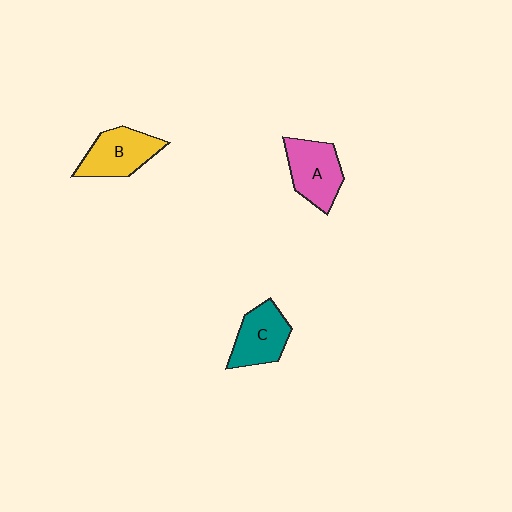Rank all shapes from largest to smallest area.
From largest to smallest: B (yellow), A (pink), C (teal).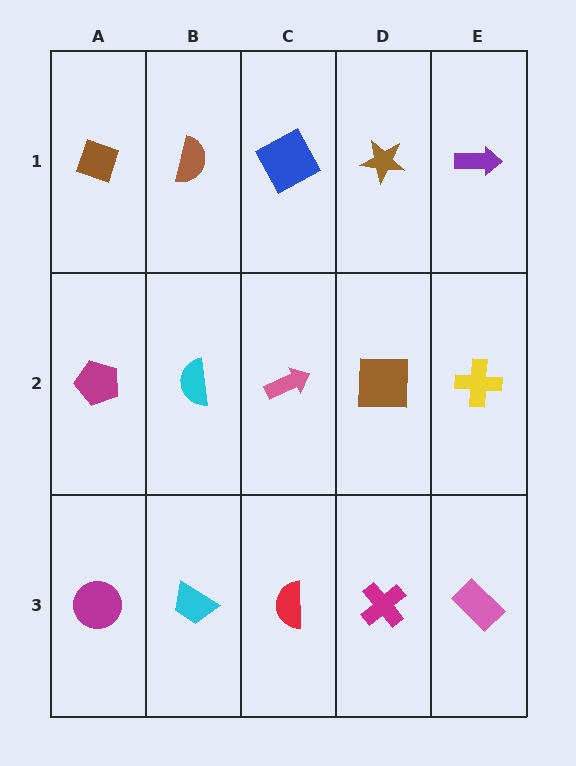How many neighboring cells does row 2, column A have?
3.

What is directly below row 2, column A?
A magenta circle.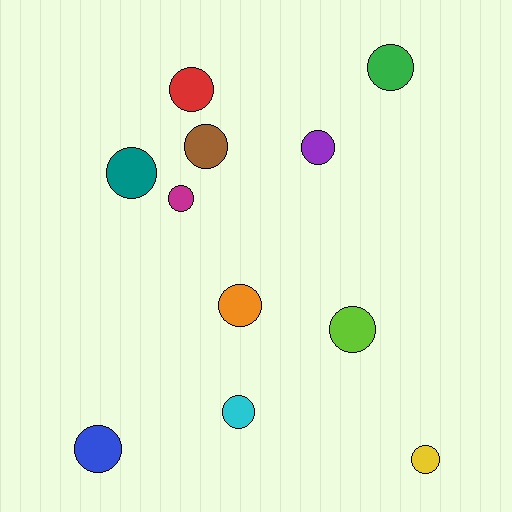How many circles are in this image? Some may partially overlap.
There are 11 circles.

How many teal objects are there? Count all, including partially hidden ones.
There is 1 teal object.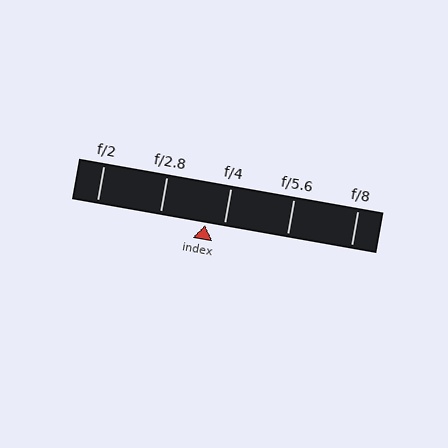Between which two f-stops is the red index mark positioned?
The index mark is between f/2.8 and f/4.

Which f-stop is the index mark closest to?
The index mark is closest to f/4.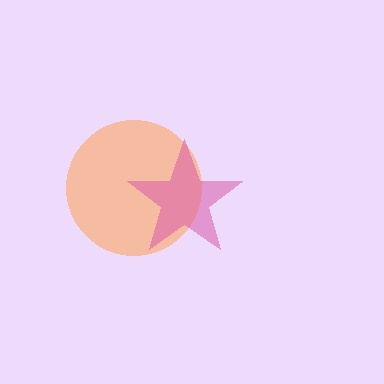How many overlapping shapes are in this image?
There are 2 overlapping shapes in the image.